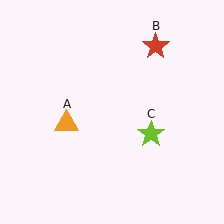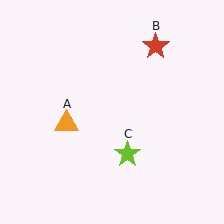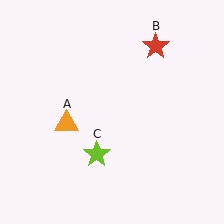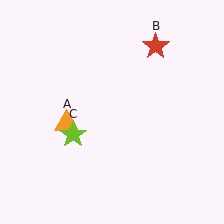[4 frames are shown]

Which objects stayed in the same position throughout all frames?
Orange triangle (object A) and red star (object B) remained stationary.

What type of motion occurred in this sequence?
The lime star (object C) rotated clockwise around the center of the scene.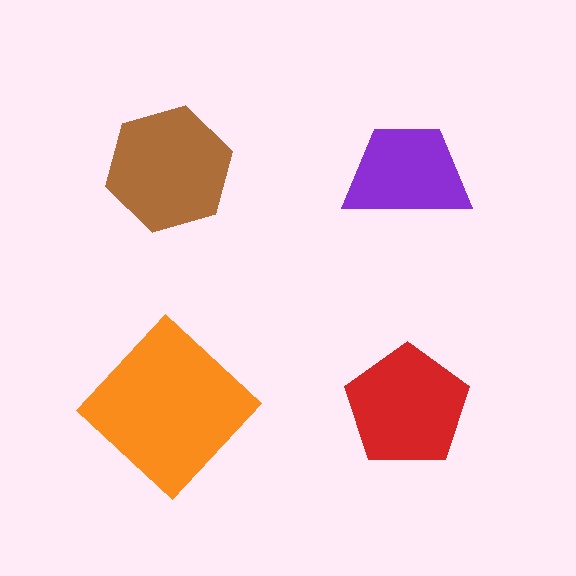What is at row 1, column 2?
A purple trapezoid.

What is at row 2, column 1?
An orange diamond.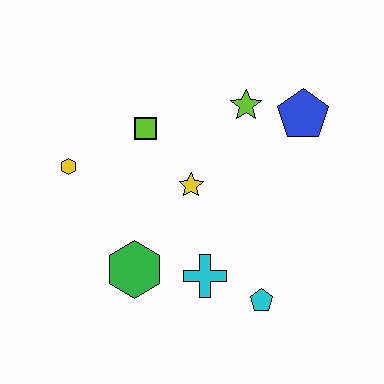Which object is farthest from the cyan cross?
The blue pentagon is farthest from the cyan cross.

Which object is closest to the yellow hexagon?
The lime square is closest to the yellow hexagon.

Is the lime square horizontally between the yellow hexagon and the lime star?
Yes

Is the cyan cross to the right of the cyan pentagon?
No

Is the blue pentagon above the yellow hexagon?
Yes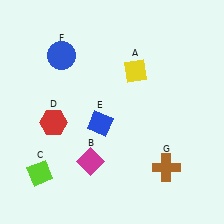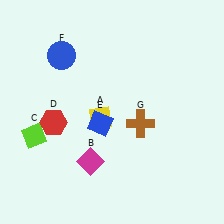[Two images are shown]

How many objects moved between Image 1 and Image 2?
3 objects moved between the two images.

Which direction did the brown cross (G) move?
The brown cross (G) moved up.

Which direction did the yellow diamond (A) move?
The yellow diamond (A) moved down.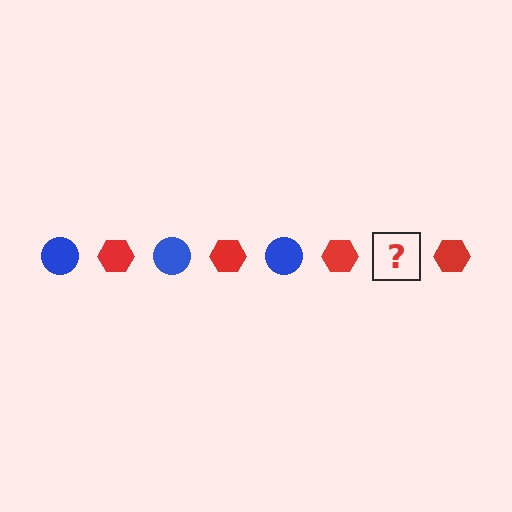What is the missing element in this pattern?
The missing element is a blue circle.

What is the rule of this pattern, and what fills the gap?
The rule is that the pattern alternates between blue circle and red hexagon. The gap should be filled with a blue circle.